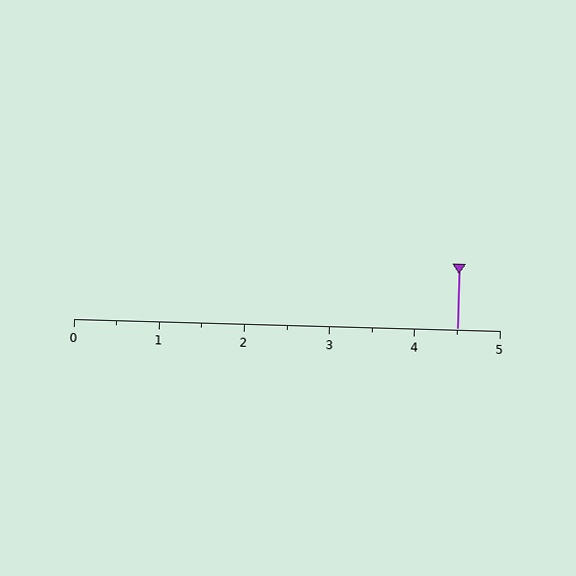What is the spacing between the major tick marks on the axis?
The major ticks are spaced 1 apart.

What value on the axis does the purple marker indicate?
The marker indicates approximately 4.5.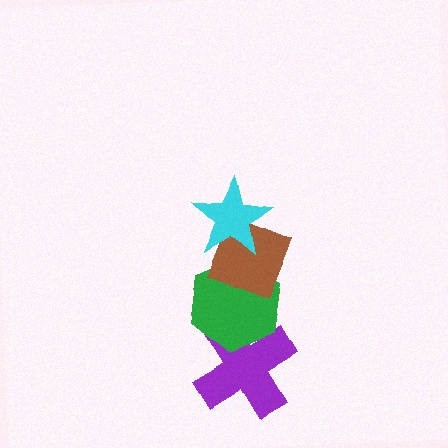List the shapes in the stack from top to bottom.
From top to bottom: the cyan star, the brown diamond, the green hexagon, the purple cross.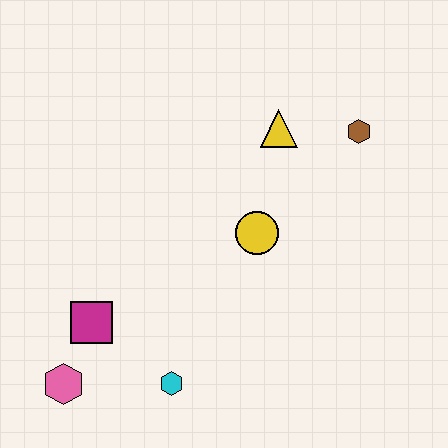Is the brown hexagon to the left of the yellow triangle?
No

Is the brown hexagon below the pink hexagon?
No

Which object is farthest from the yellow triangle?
The pink hexagon is farthest from the yellow triangle.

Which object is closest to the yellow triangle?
The brown hexagon is closest to the yellow triangle.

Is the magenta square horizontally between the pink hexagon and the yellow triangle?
Yes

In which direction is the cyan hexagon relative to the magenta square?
The cyan hexagon is to the right of the magenta square.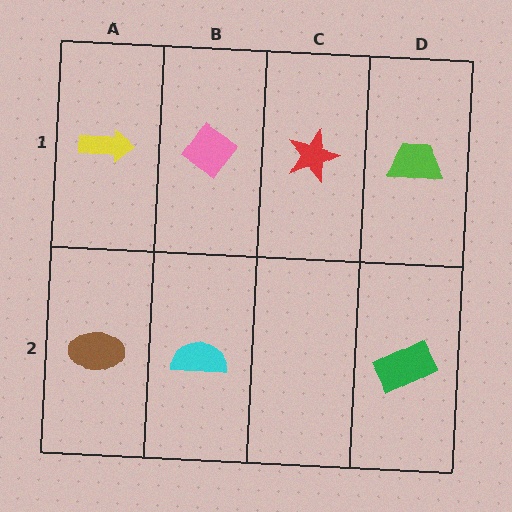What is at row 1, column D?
A lime trapezoid.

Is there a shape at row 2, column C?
No, that cell is empty.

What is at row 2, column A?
A brown ellipse.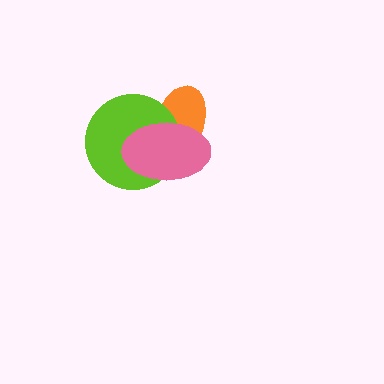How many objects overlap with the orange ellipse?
2 objects overlap with the orange ellipse.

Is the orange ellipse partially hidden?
Yes, it is partially covered by another shape.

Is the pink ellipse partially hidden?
No, no other shape covers it.